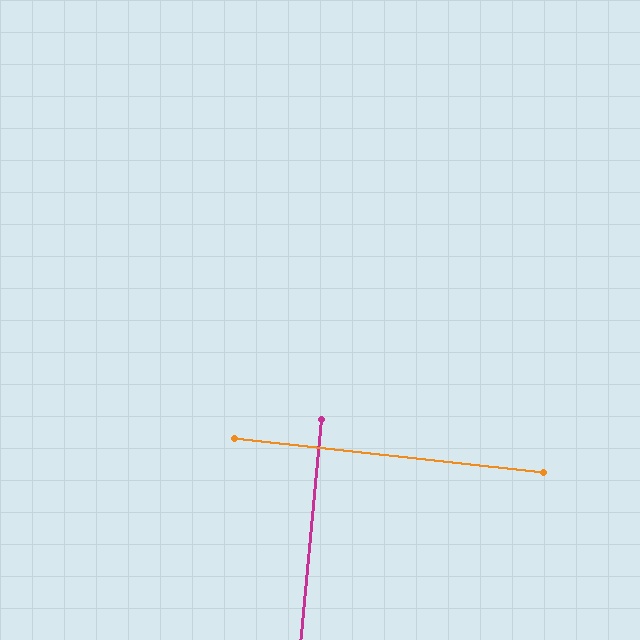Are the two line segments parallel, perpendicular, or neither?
Perpendicular — they meet at approximately 89°.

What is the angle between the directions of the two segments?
Approximately 89 degrees.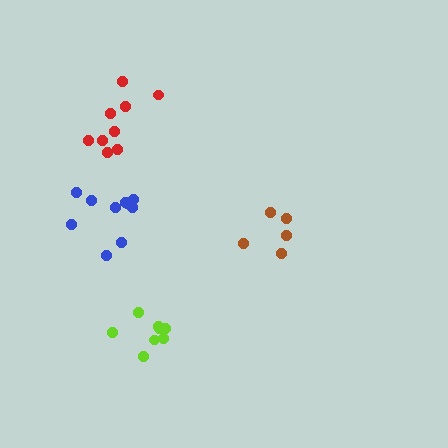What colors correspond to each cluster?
The clusters are colored: red, blue, lime, brown.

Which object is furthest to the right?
The brown cluster is rightmost.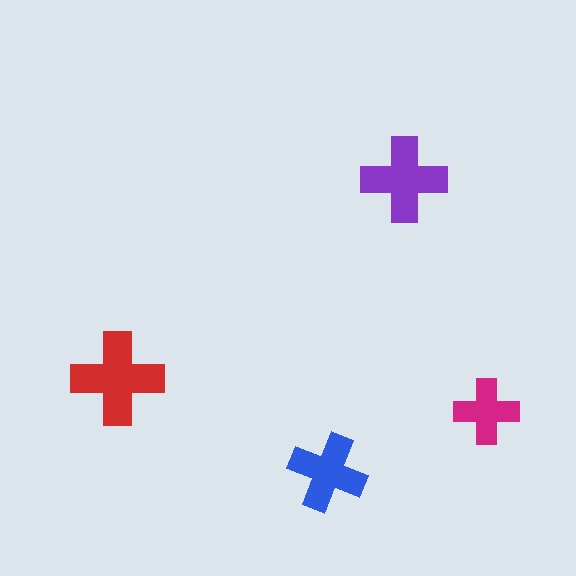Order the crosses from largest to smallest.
the red one, the purple one, the blue one, the magenta one.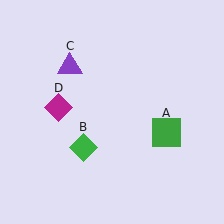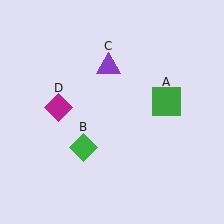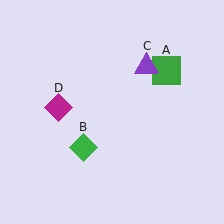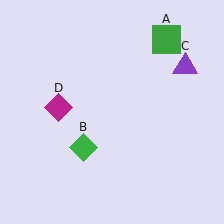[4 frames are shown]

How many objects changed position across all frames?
2 objects changed position: green square (object A), purple triangle (object C).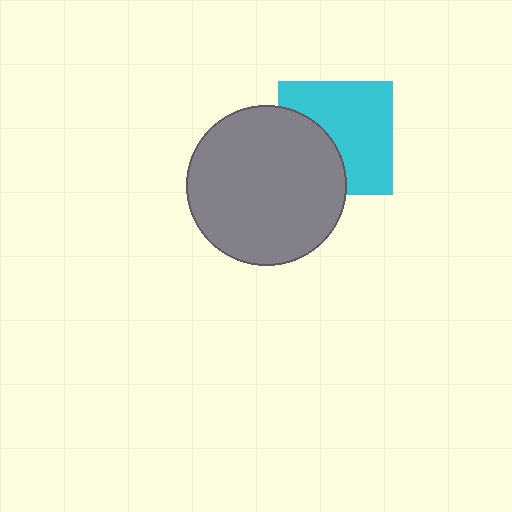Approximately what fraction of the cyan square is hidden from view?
Roughly 37% of the cyan square is hidden behind the gray circle.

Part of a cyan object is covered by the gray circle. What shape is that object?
It is a square.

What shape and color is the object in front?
The object in front is a gray circle.